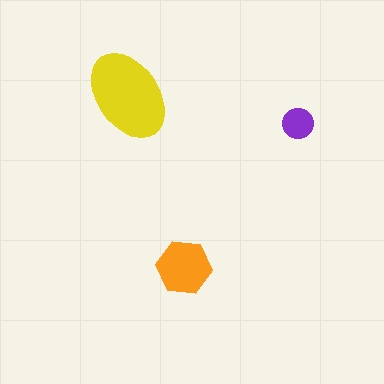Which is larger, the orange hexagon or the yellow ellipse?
The yellow ellipse.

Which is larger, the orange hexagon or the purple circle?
The orange hexagon.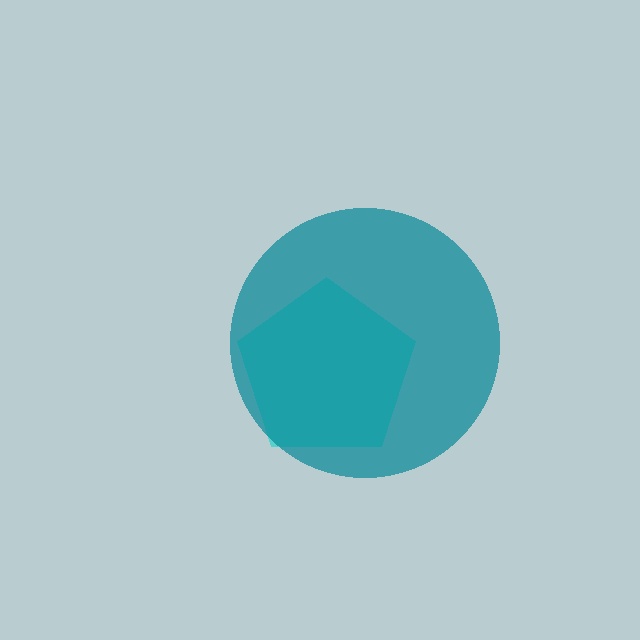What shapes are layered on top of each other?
The layered shapes are: a cyan pentagon, a teal circle.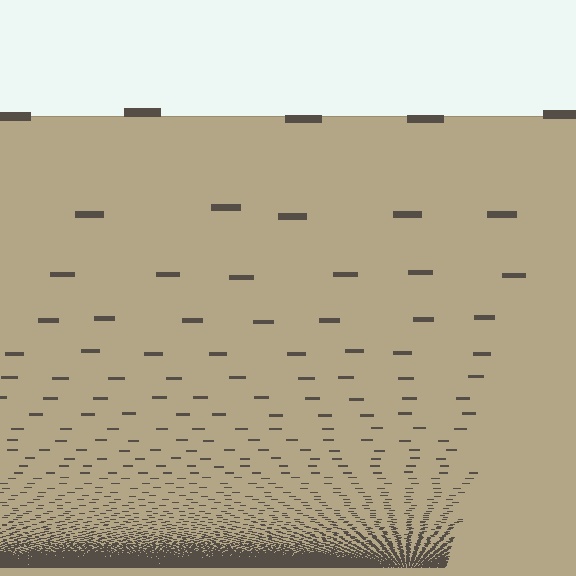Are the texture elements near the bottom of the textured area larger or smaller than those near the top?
Smaller. The gradient is inverted — elements near the bottom are smaller and denser.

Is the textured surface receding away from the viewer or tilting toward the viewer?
The surface appears to tilt toward the viewer. Texture elements get larger and sparser toward the top.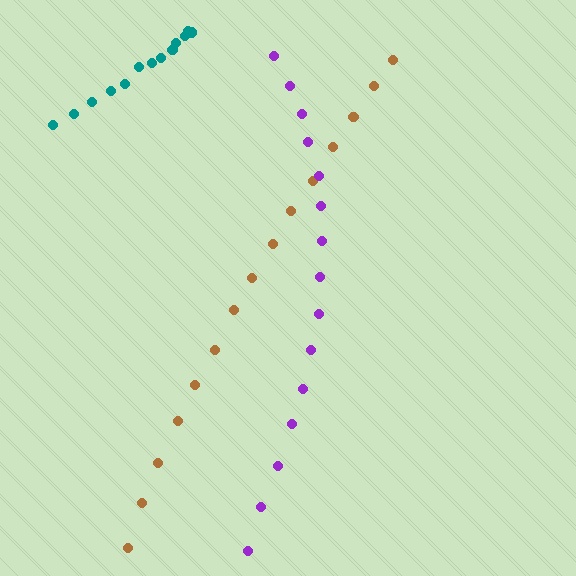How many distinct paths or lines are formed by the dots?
There are 3 distinct paths.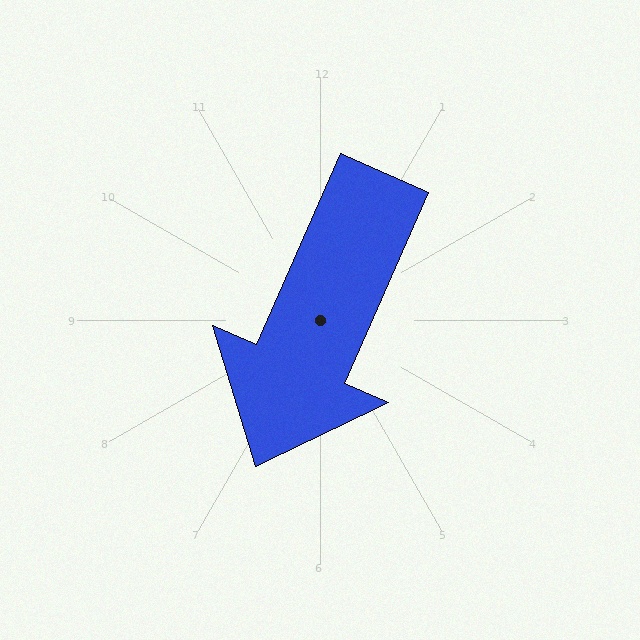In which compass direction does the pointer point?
Southwest.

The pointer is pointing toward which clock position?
Roughly 7 o'clock.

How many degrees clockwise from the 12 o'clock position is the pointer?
Approximately 204 degrees.